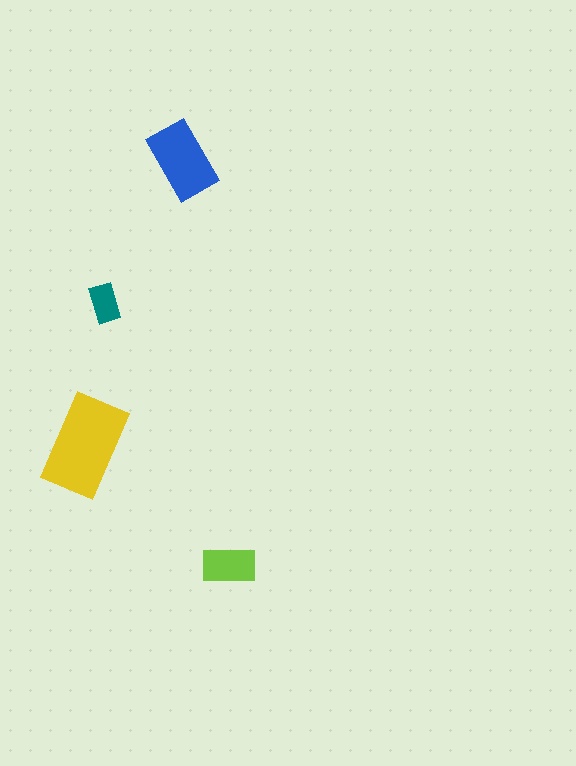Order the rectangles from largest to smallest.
the yellow one, the blue one, the lime one, the teal one.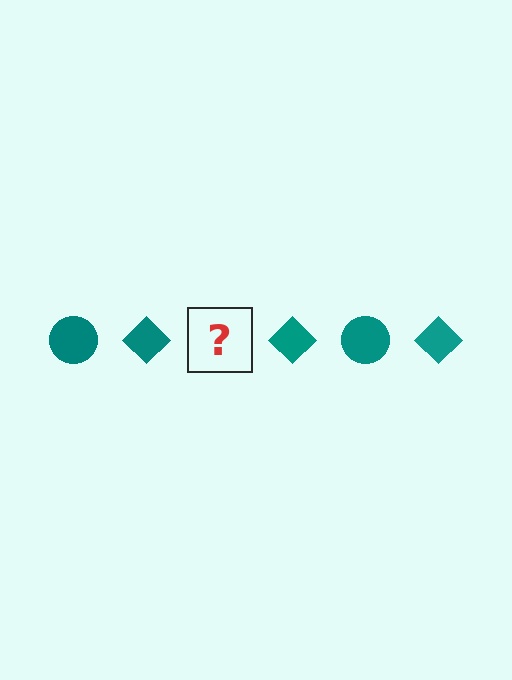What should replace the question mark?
The question mark should be replaced with a teal circle.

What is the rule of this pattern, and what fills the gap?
The rule is that the pattern cycles through circle, diamond shapes in teal. The gap should be filled with a teal circle.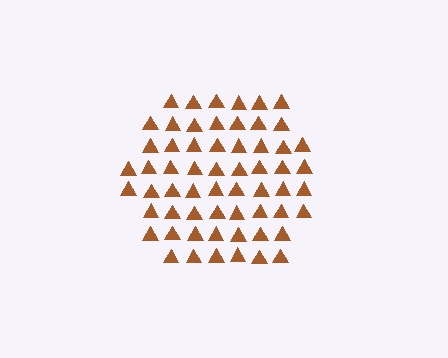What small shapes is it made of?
It is made of small triangles.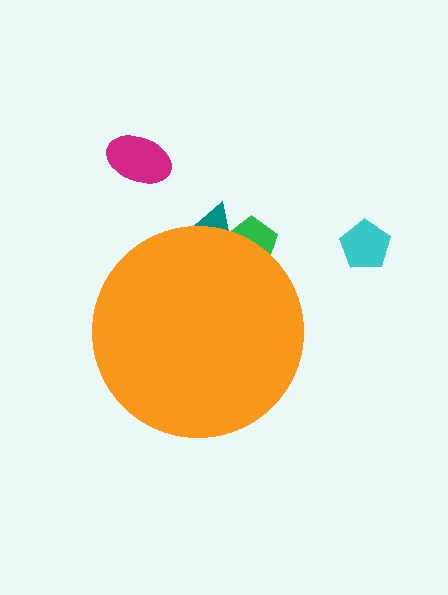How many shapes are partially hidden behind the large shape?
2 shapes are partially hidden.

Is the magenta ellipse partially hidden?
No, the magenta ellipse is fully visible.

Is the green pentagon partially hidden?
Yes, the green pentagon is partially hidden behind the orange circle.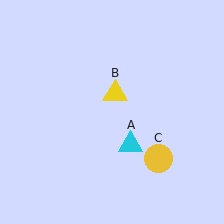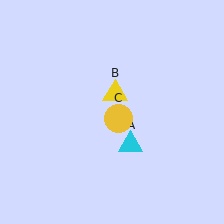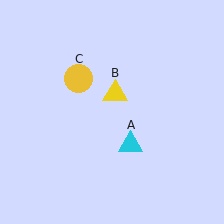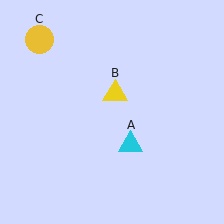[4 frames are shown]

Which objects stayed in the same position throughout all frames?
Cyan triangle (object A) and yellow triangle (object B) remained stationary.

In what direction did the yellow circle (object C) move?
The yellow circle (object C) moved up and to the left.